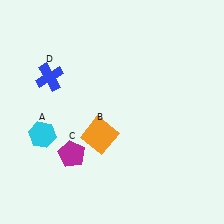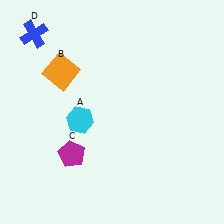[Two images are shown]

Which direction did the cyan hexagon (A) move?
The cyan hexagon (A) moved right.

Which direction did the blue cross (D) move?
The blue cross (D) moved up.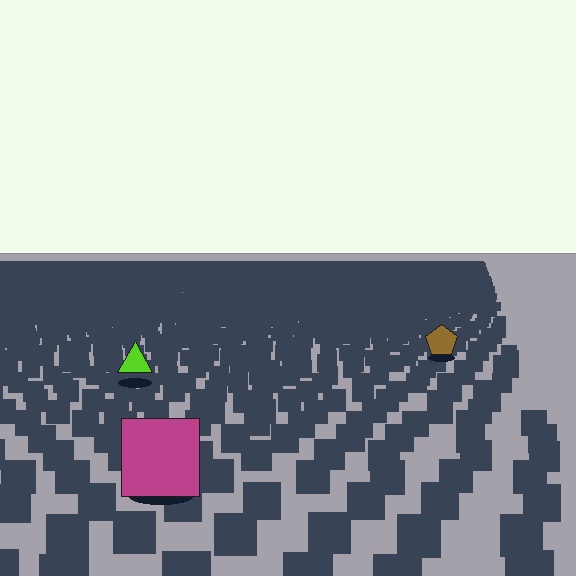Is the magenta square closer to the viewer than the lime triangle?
Yes. The magenta square is closer — you can tell from the texture gradient: the ground texture is coarser near it.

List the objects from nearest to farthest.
From nearest to farthest: the magenta square, the lime triangle, the brown pentagon.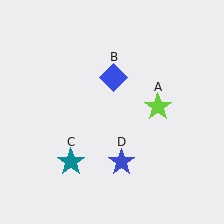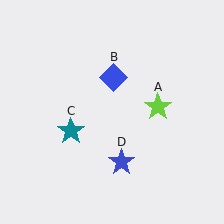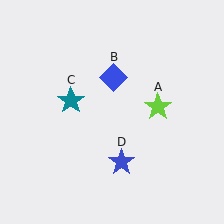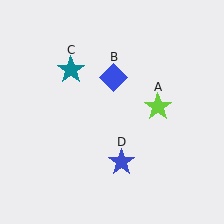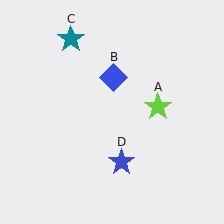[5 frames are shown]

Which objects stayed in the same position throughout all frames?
Lime star (object A) and blue diamond (object B) and blue star (object D) remained stationary.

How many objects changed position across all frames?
1 object changed position: teal star (object C).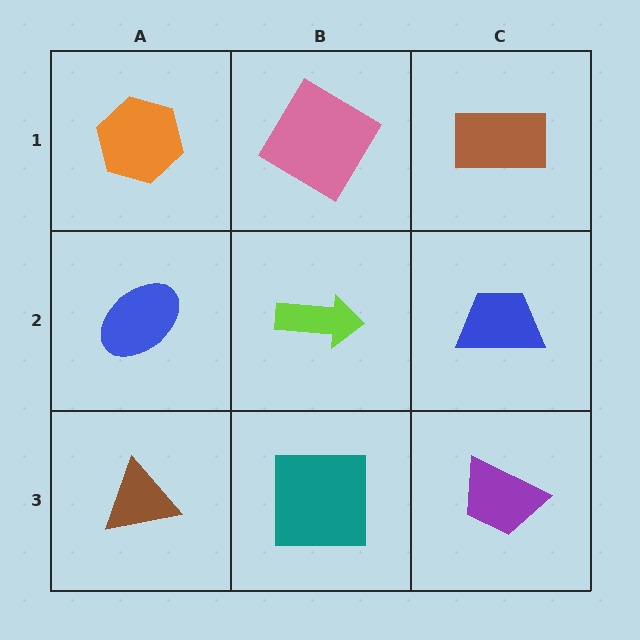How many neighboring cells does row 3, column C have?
2.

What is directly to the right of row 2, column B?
A blue trapezoid.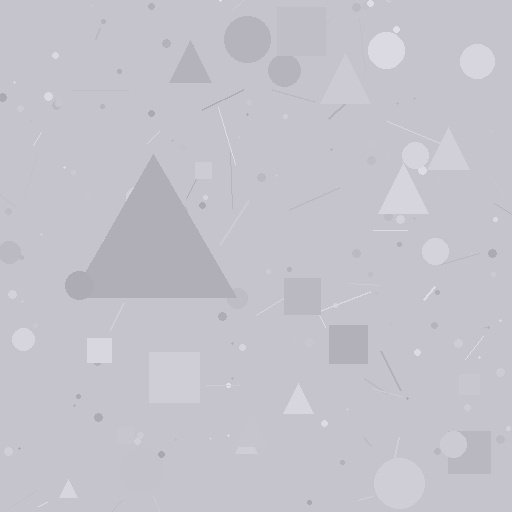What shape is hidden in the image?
A triangle is hidden in the image.